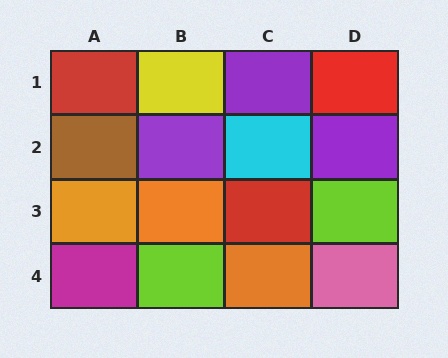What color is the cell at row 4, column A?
Magenta.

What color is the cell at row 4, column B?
Lime.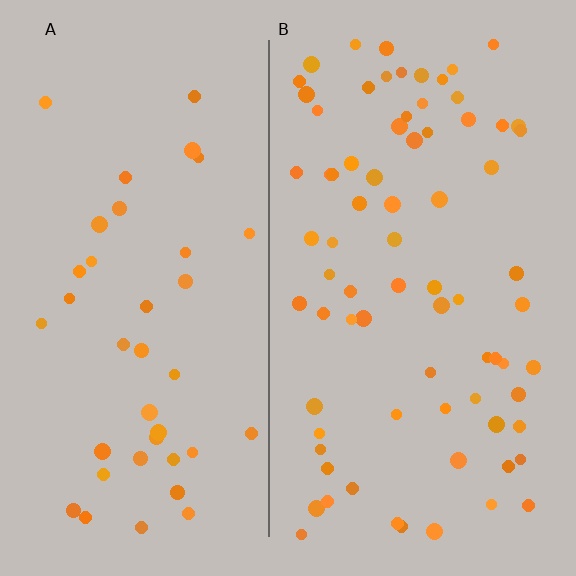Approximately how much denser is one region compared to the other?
Approximately 2.0× — region B over region A.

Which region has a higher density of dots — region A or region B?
B (the right).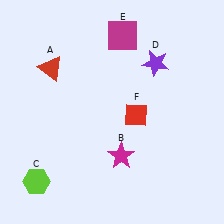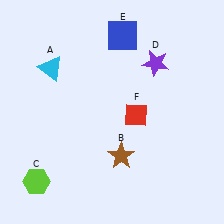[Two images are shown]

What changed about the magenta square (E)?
In Image 1, E is magenta. In Image 2, it changed to blue.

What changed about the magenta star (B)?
In Image 1, B is magenta. In Image 2, it changed to brown.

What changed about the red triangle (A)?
In Image 1, A is red. In Image 2, it changed to cyan.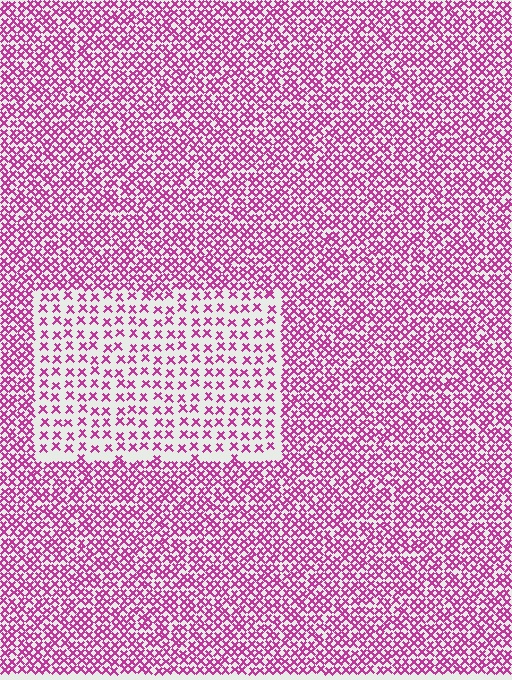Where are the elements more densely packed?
The elements are more densely packed outside the rectangle boundary.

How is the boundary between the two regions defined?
The boundary is defined by a change in element density (approximately 2.2x ratio). All elements are the same color, size, and shape.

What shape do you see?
I see a rectangle.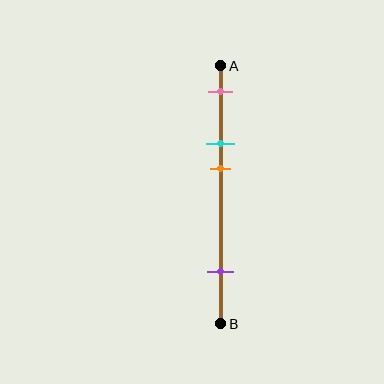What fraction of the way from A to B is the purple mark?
The purple mark is approximately 80% (0.8) of the way from A to B.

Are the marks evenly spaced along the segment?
No, the marks are not evenly spaced.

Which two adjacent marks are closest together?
The cyan and orange marks are the closest adjacent pair.